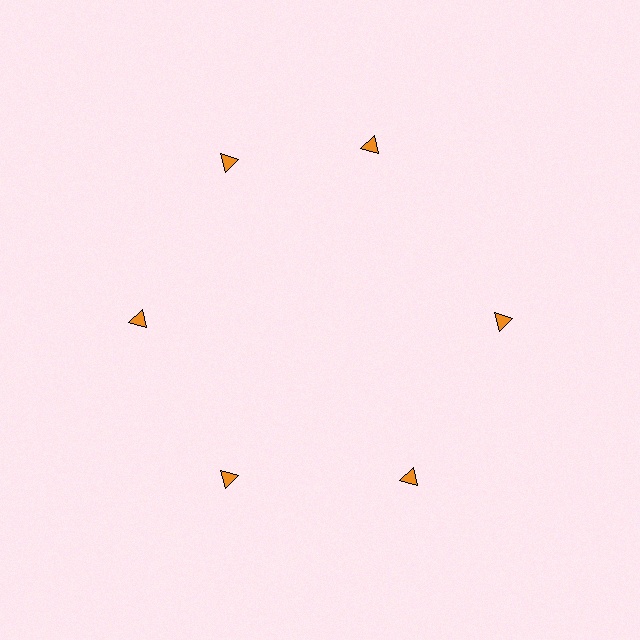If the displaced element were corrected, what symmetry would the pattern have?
It would have 6-fold rotational symmetry — the pattern would map onto itself every 60 degrees.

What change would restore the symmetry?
The symmetry would be restored by rotating it back into even spacing with its neighbors so that all 6 triangles sit at equal angles and equal distance from the center.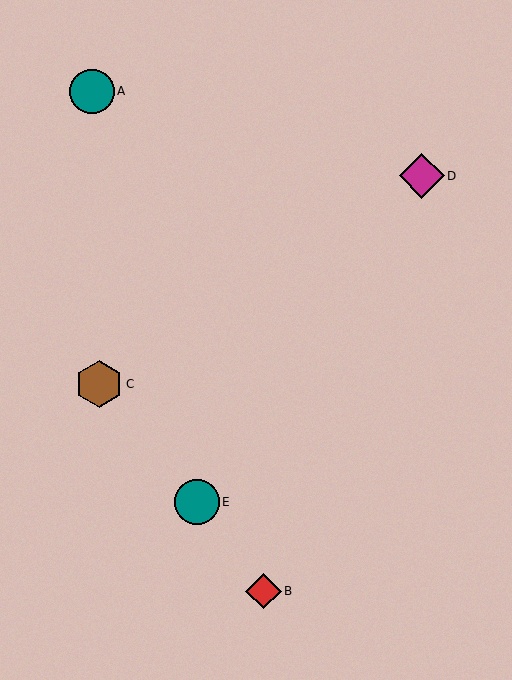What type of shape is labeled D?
Shape D is a magenta diamond.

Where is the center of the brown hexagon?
The center of the brown hexagon is at (99, 384).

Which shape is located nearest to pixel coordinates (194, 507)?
The teal circle (labeled E) at (197, 502) is nearest to that location.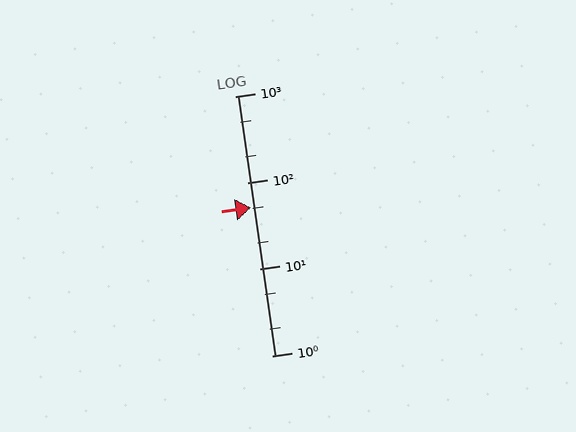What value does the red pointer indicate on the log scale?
The pointer indicates approximately 51.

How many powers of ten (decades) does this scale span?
The scale spans 3 decades, from 1 to 1000.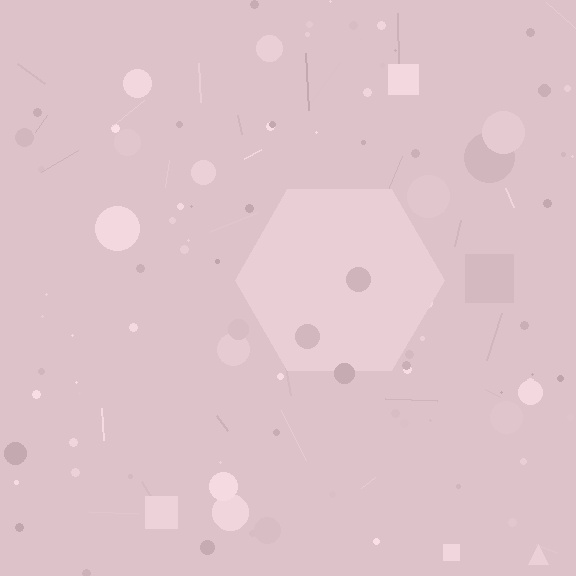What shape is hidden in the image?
A hexagon is hidden in the image.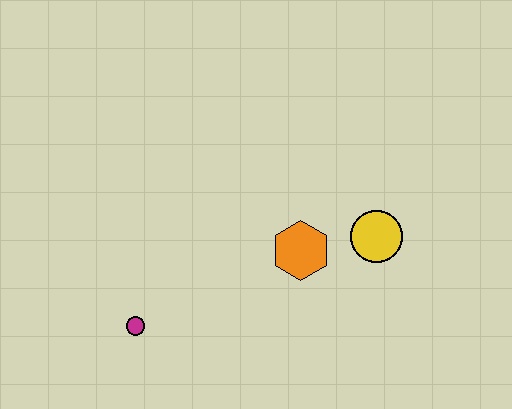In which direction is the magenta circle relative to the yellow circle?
The magenta circle is to the left of the yellow circle.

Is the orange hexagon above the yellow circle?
No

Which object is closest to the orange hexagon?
The yellow circle is closest to the orange hexagon.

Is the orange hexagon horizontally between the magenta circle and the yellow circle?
Yes